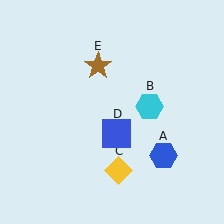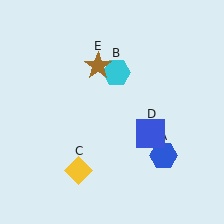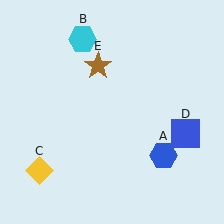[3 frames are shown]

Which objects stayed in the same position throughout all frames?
Blue hexagon (object A) and brown star (object E) remained stationary.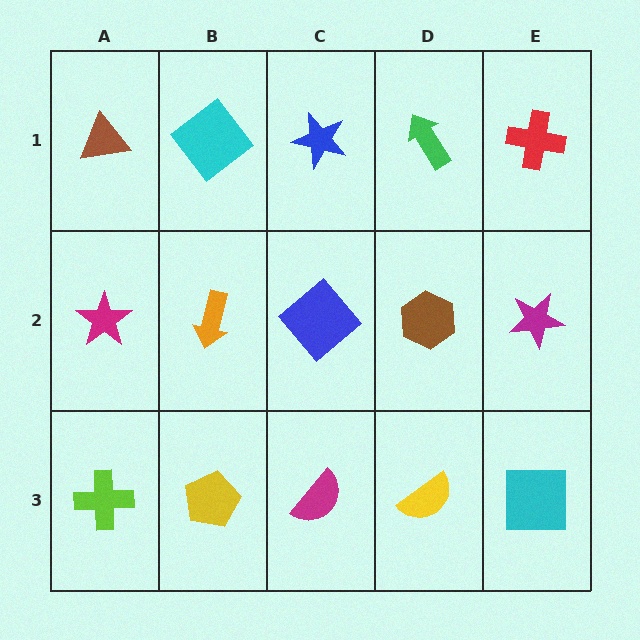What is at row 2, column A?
A magenta star.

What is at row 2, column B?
An orange arrow.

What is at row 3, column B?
A yellow pentagon.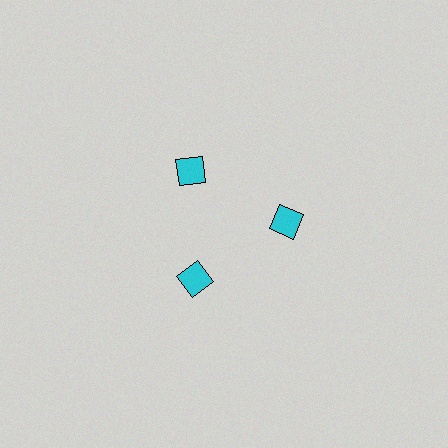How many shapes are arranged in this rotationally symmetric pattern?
There are 3 shapes, arranged in 3 groups of 1.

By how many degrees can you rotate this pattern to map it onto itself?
The pattern maps onto itself every 120 degrees of rotation.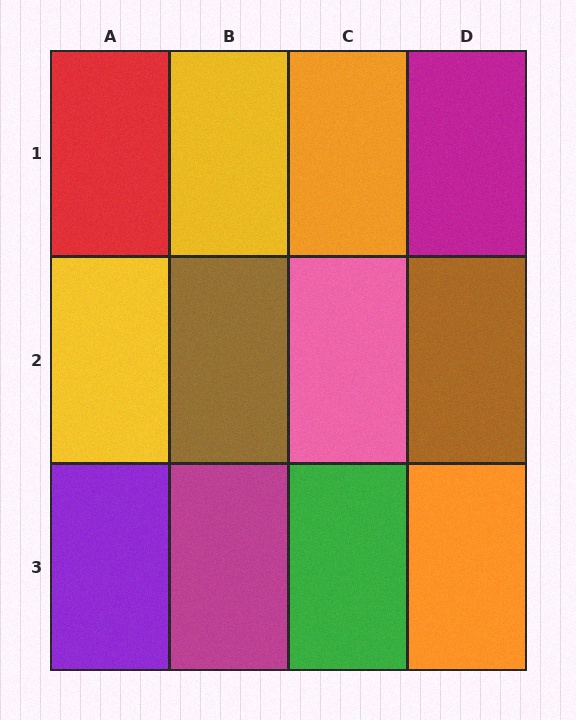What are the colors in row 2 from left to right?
Yellow, brown, pink, brown.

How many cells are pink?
1 cell is pink.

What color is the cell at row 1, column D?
Magenta.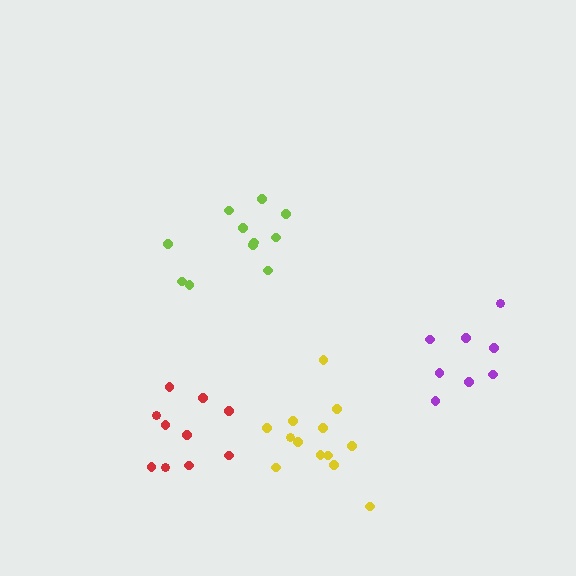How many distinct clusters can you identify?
There are 4 distinct clusters.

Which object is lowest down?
The yellow cluster is bottommost.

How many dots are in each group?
Group 1: 8 dots, Group 2: 13 dots, Group 3: 11 dots, Group 4: 10 dots (42 total).